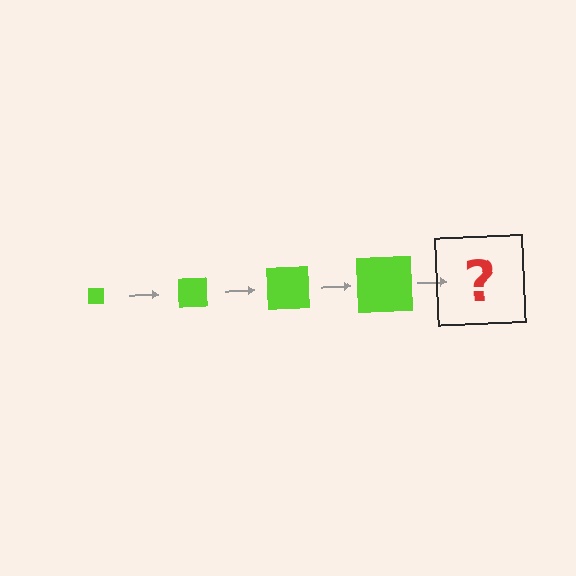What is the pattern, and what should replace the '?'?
The pattern is that the square gets progressively larger each step. The '?' should be a lime square, larger than the previous one.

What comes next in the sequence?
The next element should be a lime square, larger than the previous one.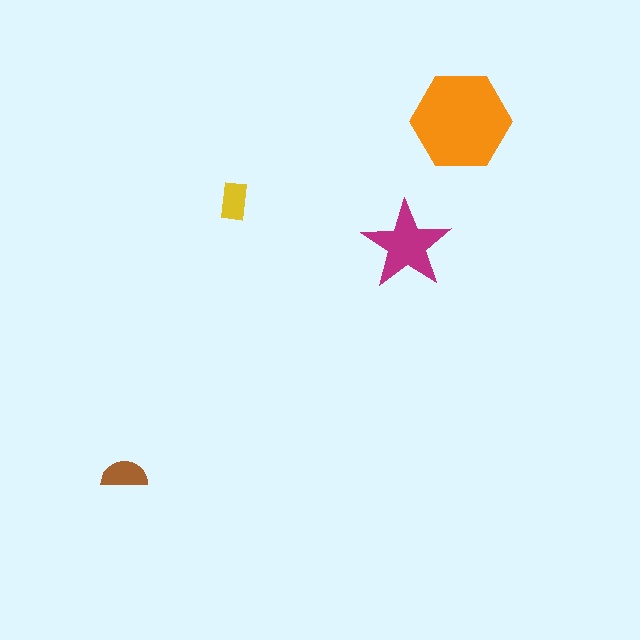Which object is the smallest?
The yellow rectangle.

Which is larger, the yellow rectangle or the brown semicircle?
The brown semicircle.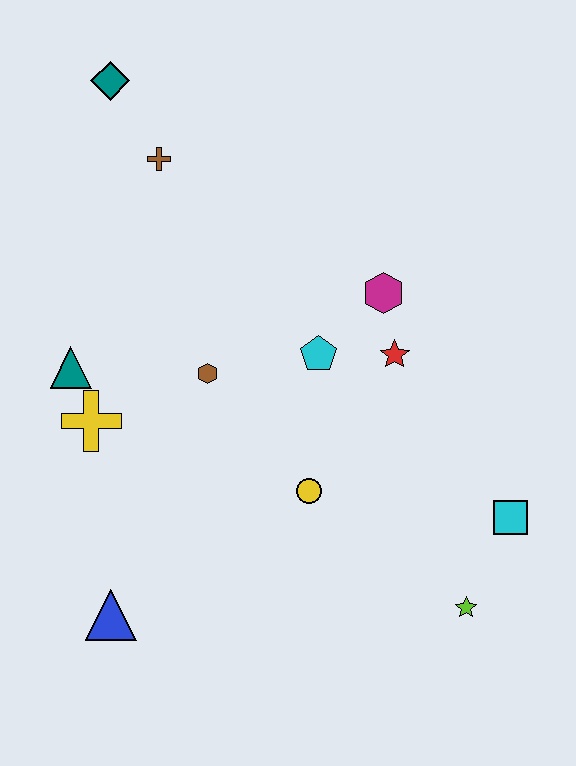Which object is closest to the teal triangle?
The yellow cross is closest to the teal triangle.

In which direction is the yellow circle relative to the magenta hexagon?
The yellow circle is below the magenta hexagon.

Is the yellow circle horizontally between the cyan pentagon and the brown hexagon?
Yes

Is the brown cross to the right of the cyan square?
No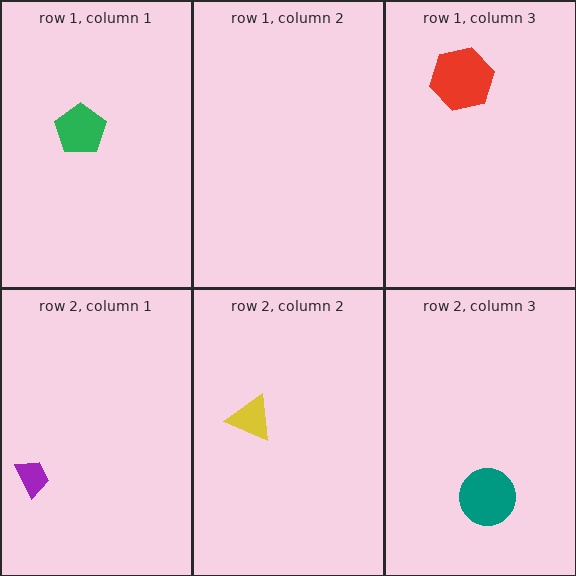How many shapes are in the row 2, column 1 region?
1.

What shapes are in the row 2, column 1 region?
The purple trapezoid.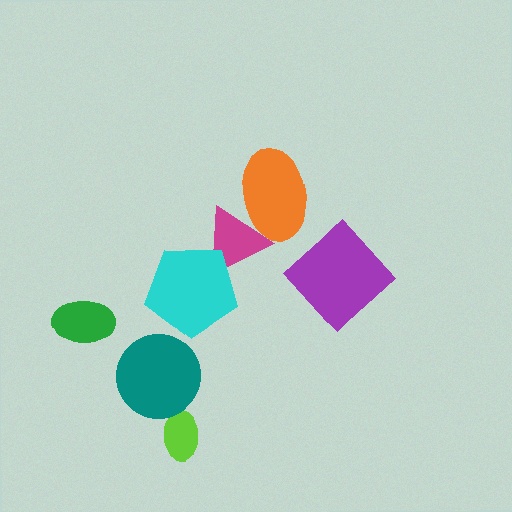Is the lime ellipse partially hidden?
No, no other shape covers it.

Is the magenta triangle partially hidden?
Yes, it is partially covered by another shape.